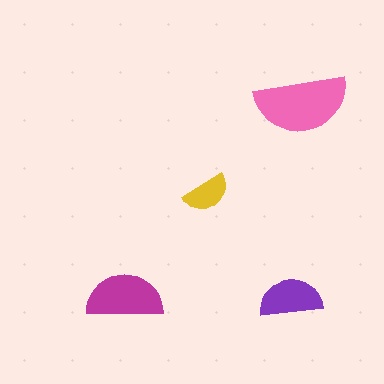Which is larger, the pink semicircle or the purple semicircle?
The pink one.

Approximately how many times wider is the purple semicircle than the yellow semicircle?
About 1.5 times wider.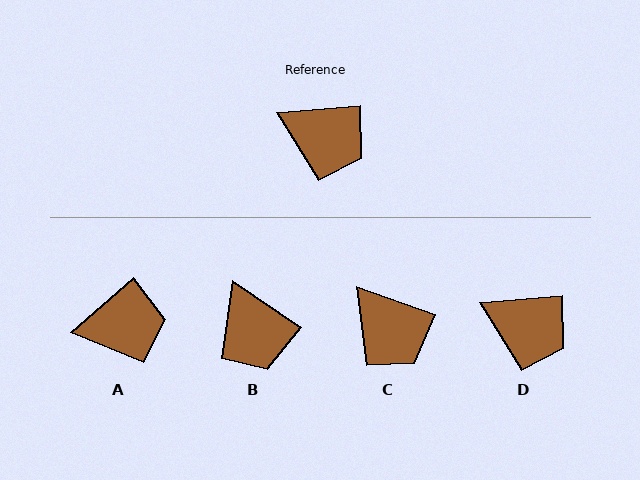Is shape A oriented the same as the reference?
No, it is off by about 36 degrees.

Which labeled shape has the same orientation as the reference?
D.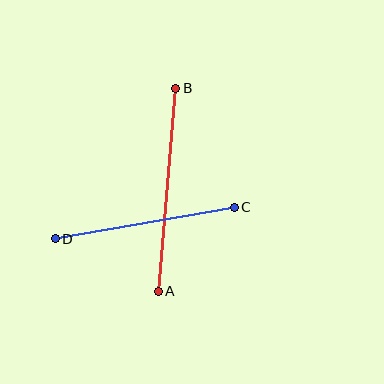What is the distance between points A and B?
The distance is approximately 204 pixels.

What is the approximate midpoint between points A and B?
The midpoint is at approximately (167, 190) pixels.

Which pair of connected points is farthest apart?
Points A and B are farthest apart.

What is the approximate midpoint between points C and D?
The midpoint is at approximately (145, 223) pixels.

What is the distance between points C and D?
The distance is approximately 182 pixels.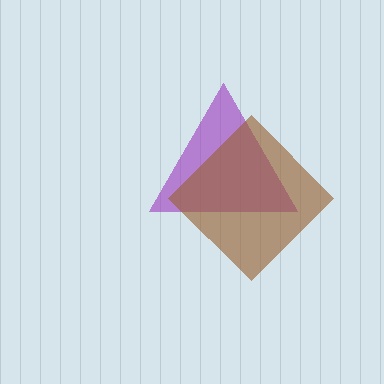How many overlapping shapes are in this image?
There are 2 overlapping shapes in the image.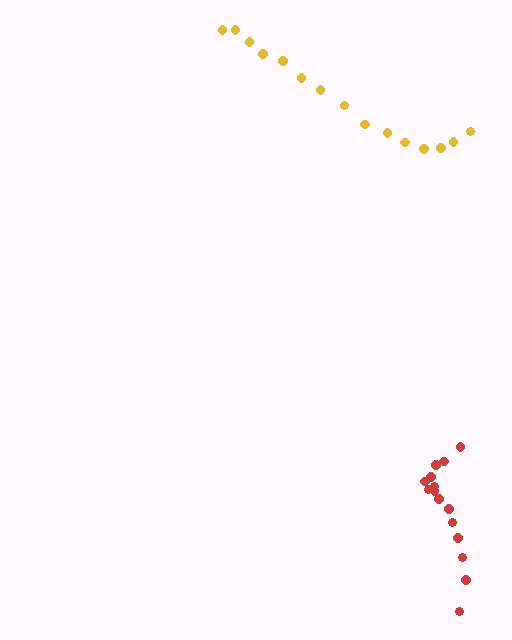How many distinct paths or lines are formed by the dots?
There are 2 distinct paths.